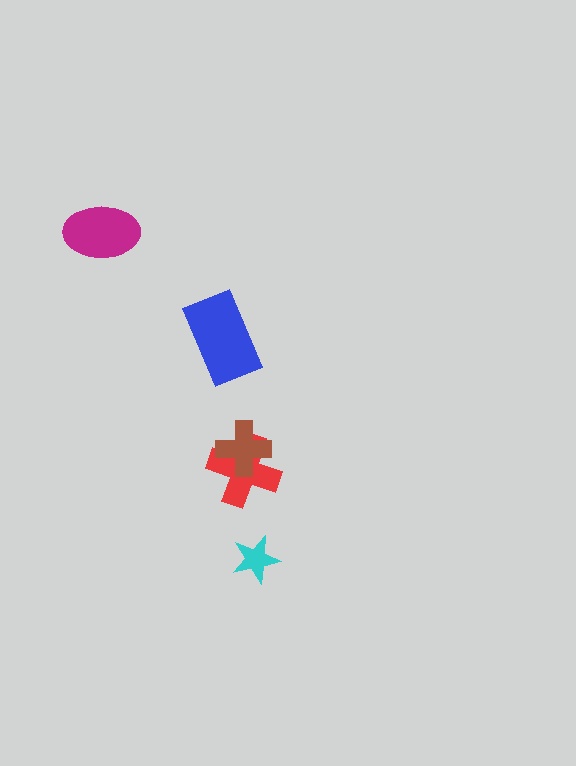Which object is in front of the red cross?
The brown cross is in front of the red cross.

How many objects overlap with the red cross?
1 object overlaps with the red cross.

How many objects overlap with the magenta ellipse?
0 objects overlap with the magenta ellipse.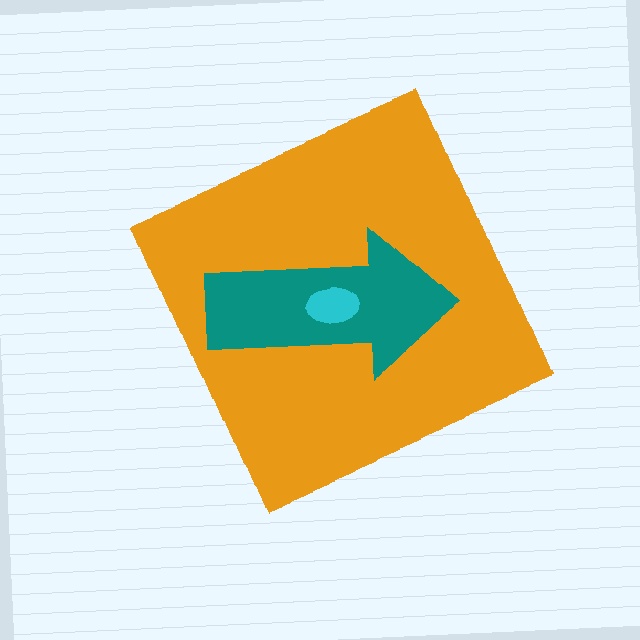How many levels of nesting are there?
3.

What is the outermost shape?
The orange diamond.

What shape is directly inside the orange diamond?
The teal arrow.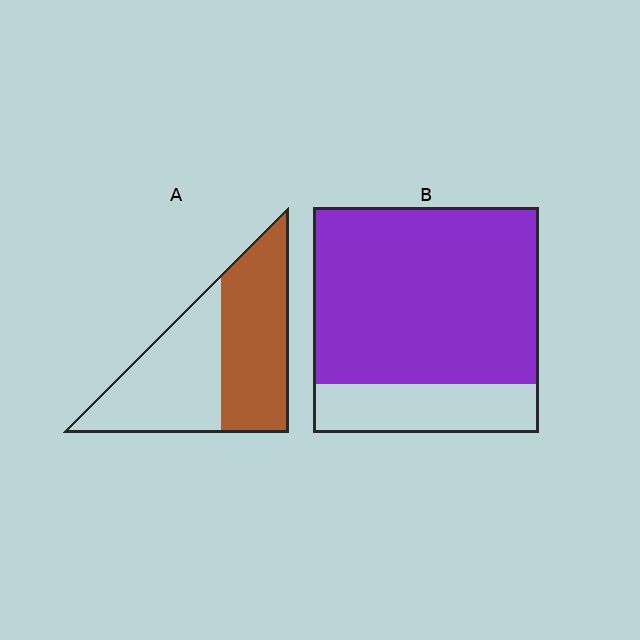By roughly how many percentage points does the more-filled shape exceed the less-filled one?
By roughly 25 percentage points (B over A).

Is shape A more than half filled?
Roughly half.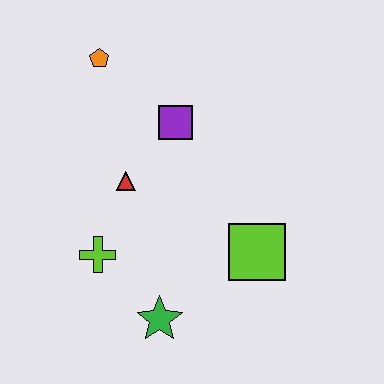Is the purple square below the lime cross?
No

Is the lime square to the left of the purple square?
No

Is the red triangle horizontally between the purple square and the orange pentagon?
Yes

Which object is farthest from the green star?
The orange pentagon is farthest from the green star.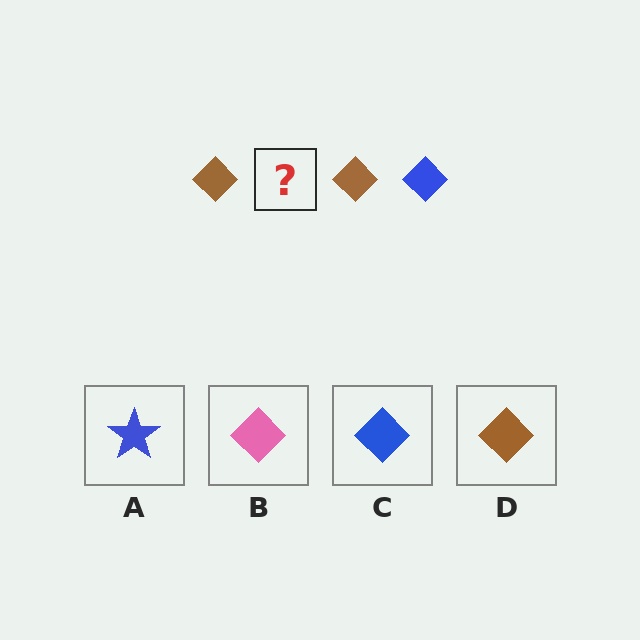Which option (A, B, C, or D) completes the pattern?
C.